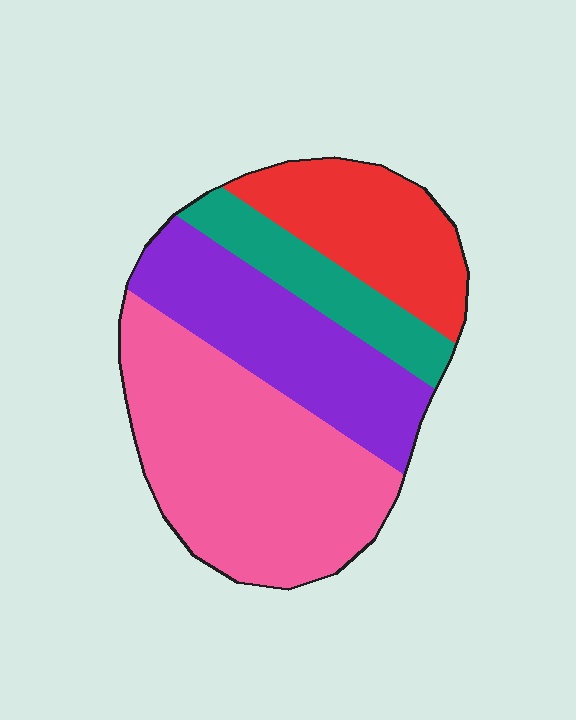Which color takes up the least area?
Teal, at roughly 15%.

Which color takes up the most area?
Pink, at roughly 40%.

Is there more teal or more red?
Red.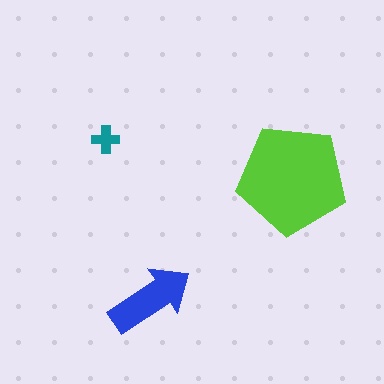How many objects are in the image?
There are 3 objects in the image.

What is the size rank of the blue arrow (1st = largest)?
2nd.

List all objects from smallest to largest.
The teal cross, the blue arrow, the lime pentagon.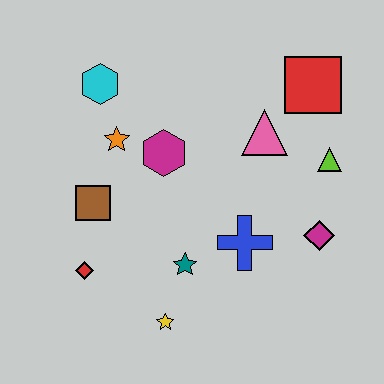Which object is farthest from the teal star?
The red square is farthest from the teal star.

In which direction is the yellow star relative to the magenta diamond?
The yellow star is to the left of the magenta diamond.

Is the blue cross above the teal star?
Yes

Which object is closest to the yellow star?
The teal star is closest to the yellow star.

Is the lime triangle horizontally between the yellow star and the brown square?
No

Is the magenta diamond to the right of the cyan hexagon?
Yes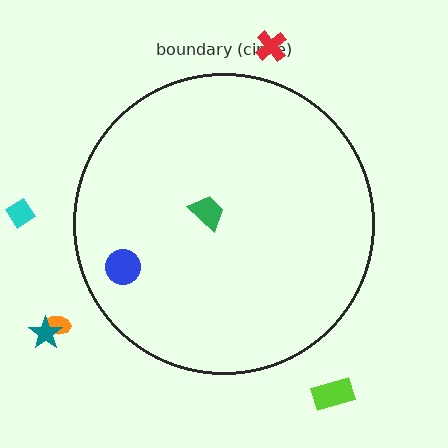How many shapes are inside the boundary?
2 inside, 5 outside.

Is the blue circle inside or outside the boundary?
Inside.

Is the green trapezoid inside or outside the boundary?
Inside.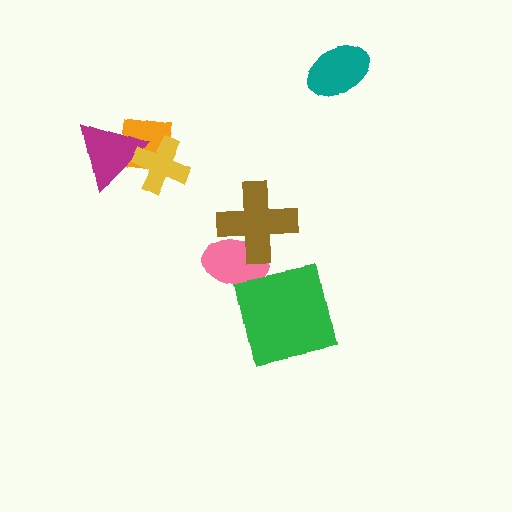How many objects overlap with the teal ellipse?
0 objects overlap with the teal ellipse.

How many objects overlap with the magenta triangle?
2 objects overlap with the magenta triangle.